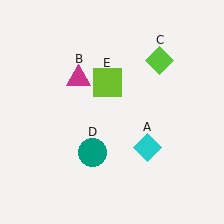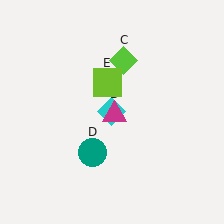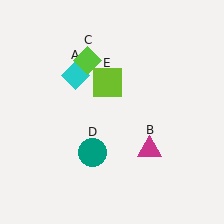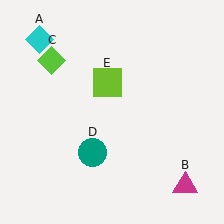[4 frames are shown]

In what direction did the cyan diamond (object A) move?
The cyan diamond (object A) moved up and to the left.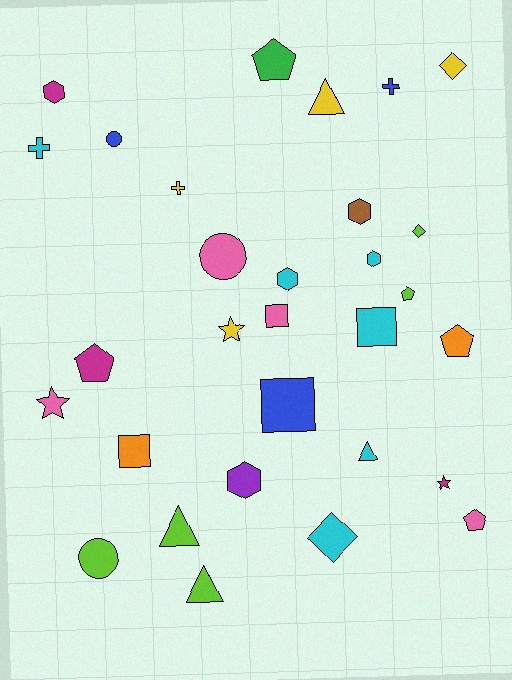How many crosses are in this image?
There are 3 crosses.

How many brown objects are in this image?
There is 1 brown object.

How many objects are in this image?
There are 30 objects.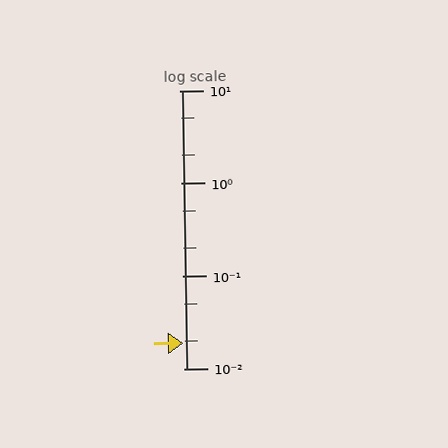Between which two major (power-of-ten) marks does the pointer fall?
The pointer is between 0.01 and 0.1.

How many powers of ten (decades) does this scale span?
The scale spans 3 decades, from 0.01 to 10.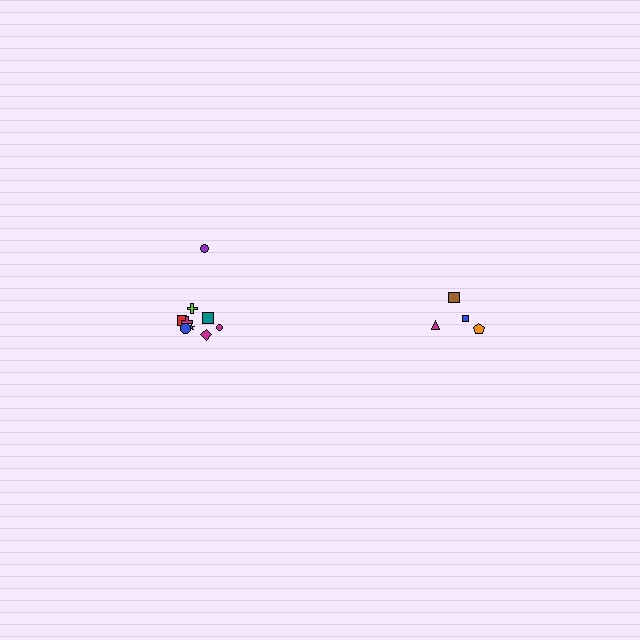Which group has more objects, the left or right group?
The left group.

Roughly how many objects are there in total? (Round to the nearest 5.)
Roughly 15 objects in total.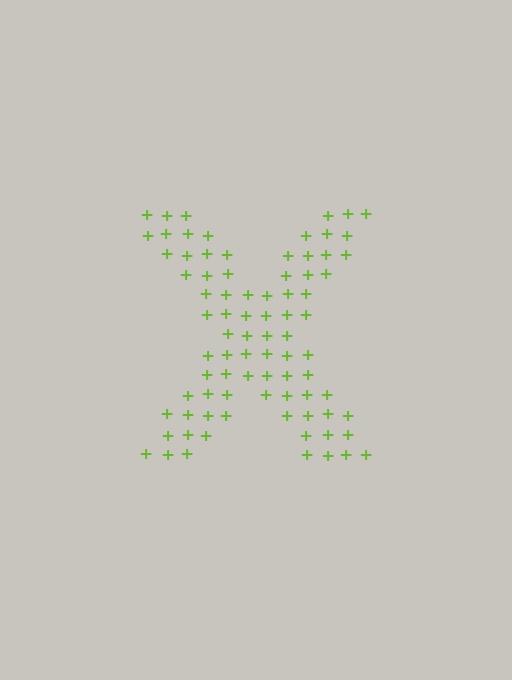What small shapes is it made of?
It is made of small plus signs.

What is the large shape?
The large shape is the letter X.